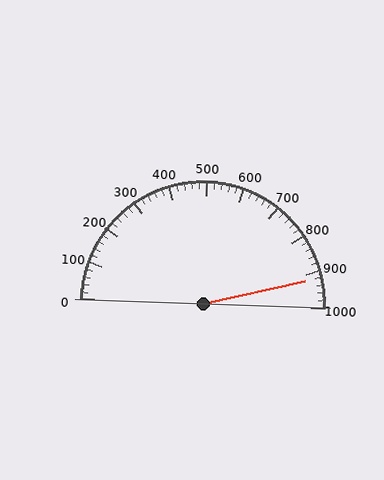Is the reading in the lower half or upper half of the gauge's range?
The reading is in the upper half of the range (0 to 1000).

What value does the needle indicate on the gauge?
The needle indicates approximately 920.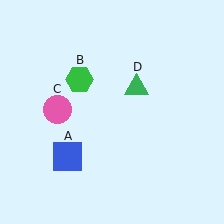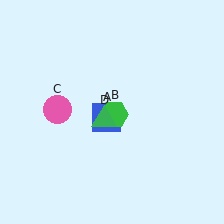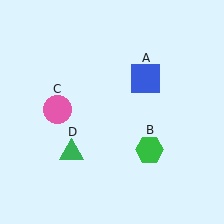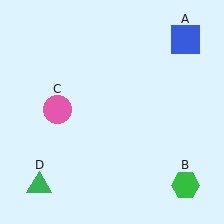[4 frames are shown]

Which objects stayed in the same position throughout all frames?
Pink circle (object C) remained stationary.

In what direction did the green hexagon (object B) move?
The green hexagon (object B) moved down and to the right.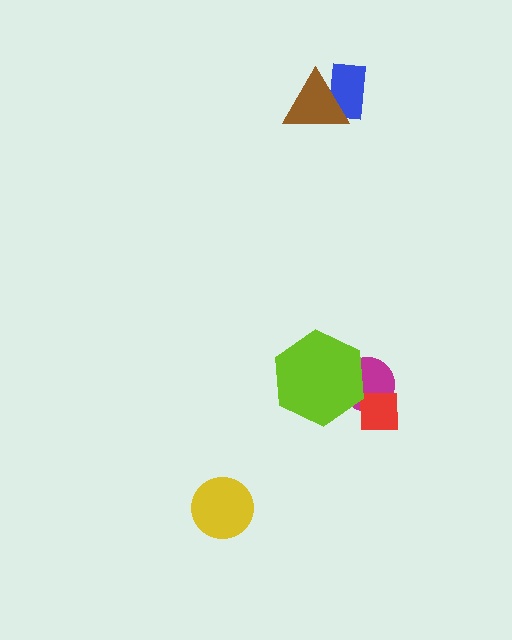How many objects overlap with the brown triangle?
1 object overlaps with the brown triangle.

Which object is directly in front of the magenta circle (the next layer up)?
The red square is directly in front of the magenta circle.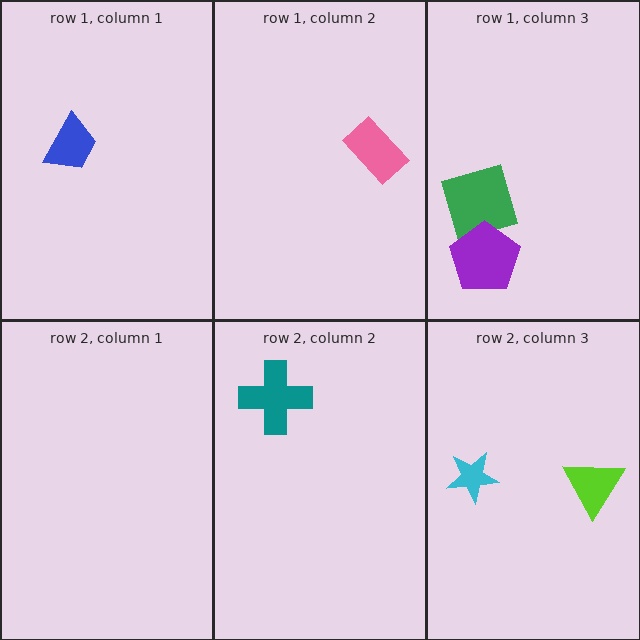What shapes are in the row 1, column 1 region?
The blue trapezoid.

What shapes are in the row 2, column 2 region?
The teal cross.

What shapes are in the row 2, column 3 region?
The lime triangle, the cyan star.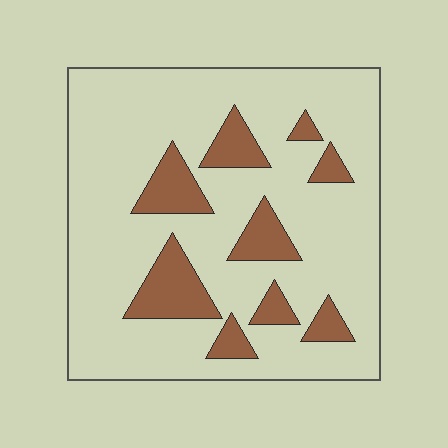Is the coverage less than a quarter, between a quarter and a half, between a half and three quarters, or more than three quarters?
Less than a quarter.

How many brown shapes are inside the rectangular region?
9.